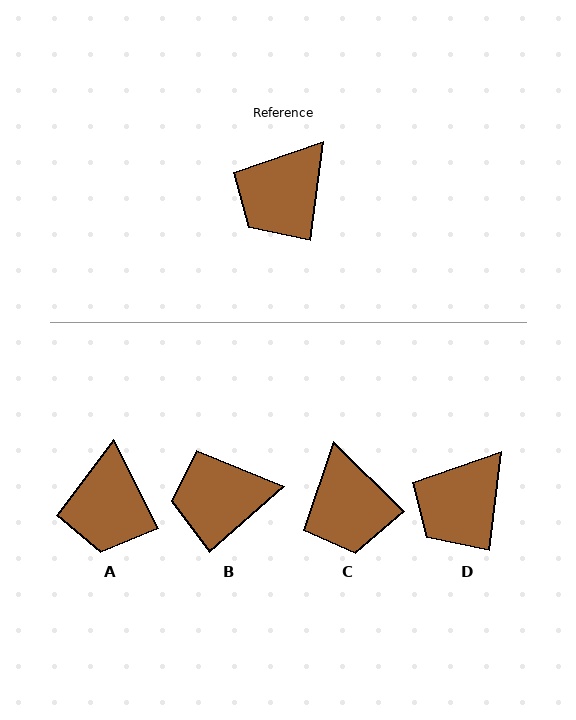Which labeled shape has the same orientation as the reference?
D.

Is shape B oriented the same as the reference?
No, it is off by about 41 degrees.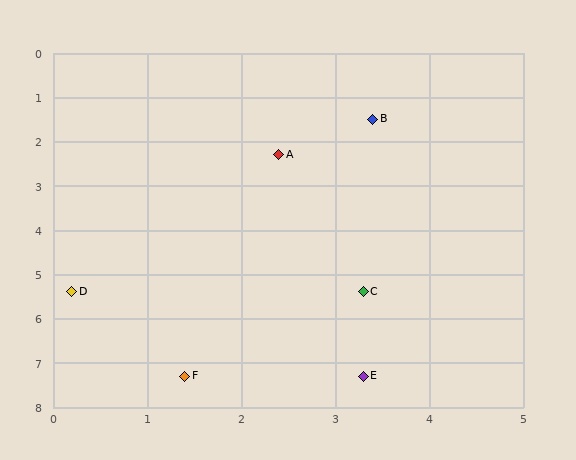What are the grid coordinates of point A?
Point A is at approximately (2.4, 2.3).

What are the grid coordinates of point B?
Point B is at approximately (3.4, 1.5).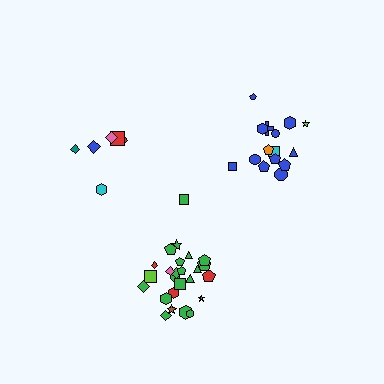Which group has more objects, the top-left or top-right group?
The top-right group.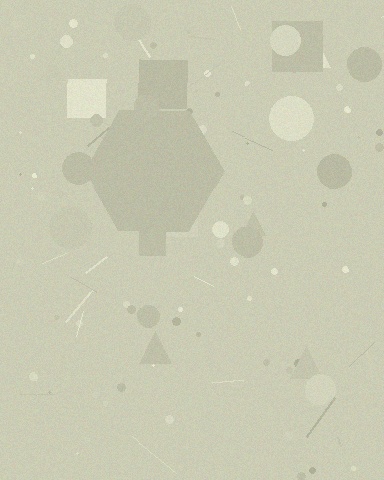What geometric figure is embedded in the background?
A hexagon is embedded in the background.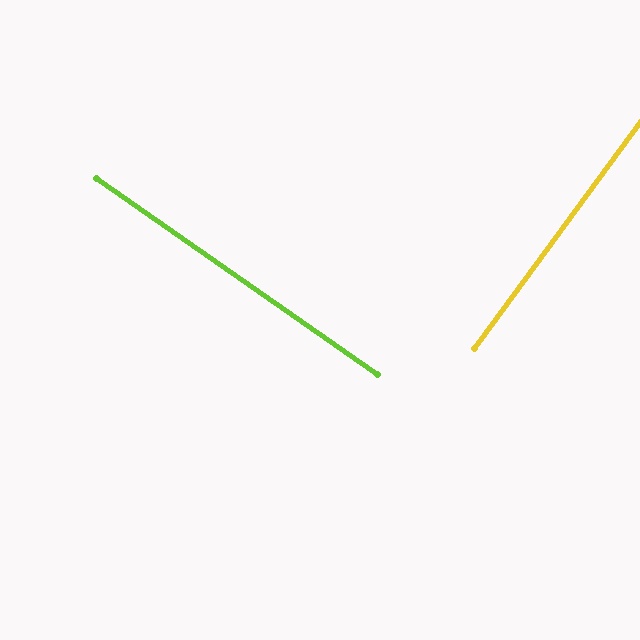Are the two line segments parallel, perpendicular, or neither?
Perpendicular — they meet at approximately 89°.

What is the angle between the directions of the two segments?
Approximately 89 degrees.